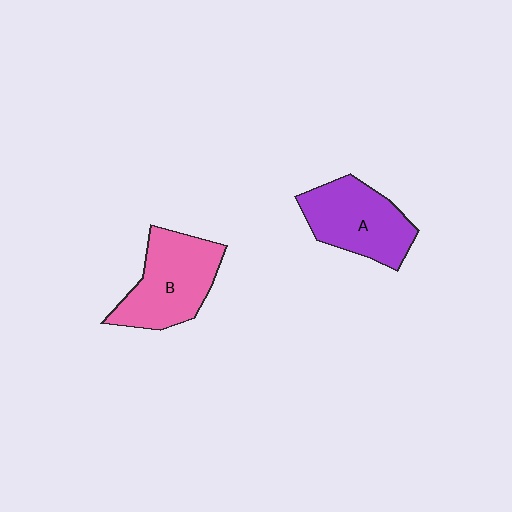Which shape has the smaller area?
Shape A (purple).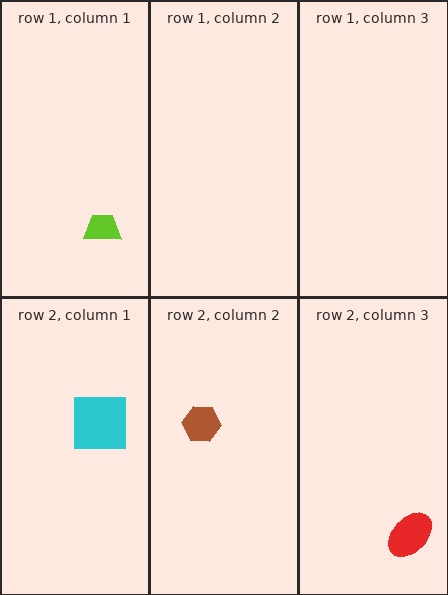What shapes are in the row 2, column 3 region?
The red ellipse.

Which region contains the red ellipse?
The row 2, column 3 region.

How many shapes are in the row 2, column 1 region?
1.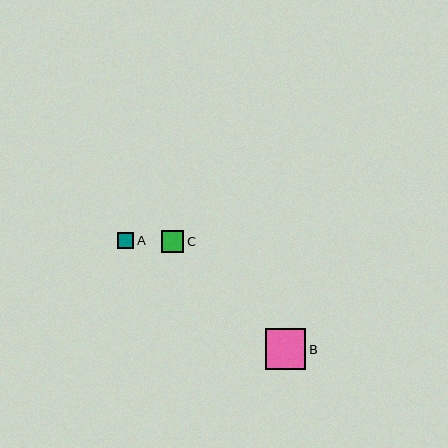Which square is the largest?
Square B is the largest with a size of approximately 41 pixels.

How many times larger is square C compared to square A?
Square C is approximately 1.4 times the size of square A.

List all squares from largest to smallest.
From largest to smallest: B, C, A.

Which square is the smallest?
Square A is the smallest with a size of approximately 16 pixels.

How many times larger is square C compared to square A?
Square C is approximately 1.4 times the size of square A.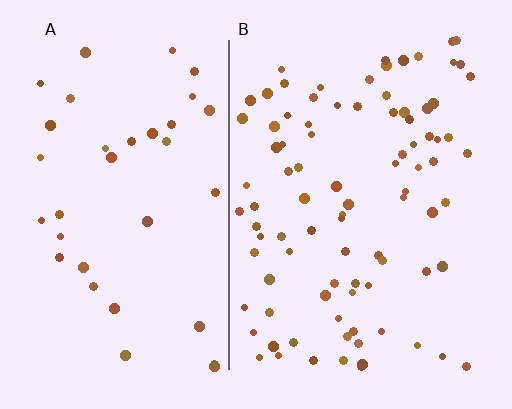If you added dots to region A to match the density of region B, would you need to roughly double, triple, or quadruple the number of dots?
Approximately double.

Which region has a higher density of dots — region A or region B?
B (the right).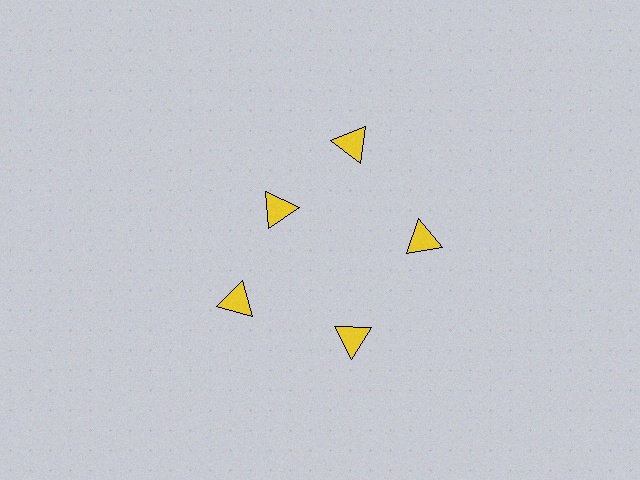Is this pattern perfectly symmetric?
No. The 5 yellow triangles are arranged in a ring, but one element near the 10 o'clock position is pulled inward toward the center, breaking the 5-fold rotational symmetry.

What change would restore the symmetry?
The symmetry would be restored by moving it outward, back onto the ring so that all 5 triangles sit at equal angles and equal distance from the center.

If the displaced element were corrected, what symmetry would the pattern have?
It would have 5-fold rotational symmetry — the pattern would map onto itself every 72 degrees.